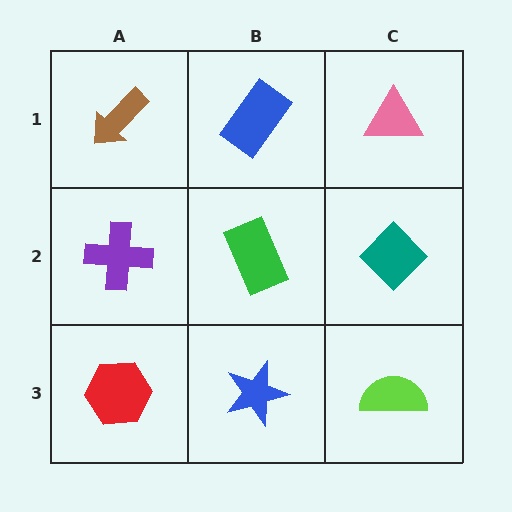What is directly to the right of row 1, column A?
A blue rectangle.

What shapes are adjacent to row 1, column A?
A purple cross (row 2, column A), a blue rectangle (row 1, column B).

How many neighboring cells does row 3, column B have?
3.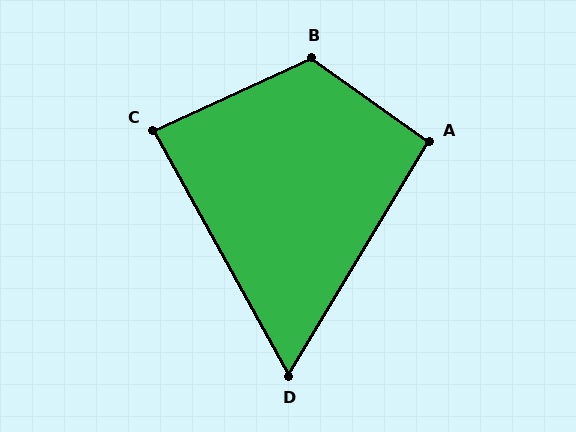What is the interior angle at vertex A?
Approximately 94 degrees (approximately right).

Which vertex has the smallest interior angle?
D, at approximately 60 degrees.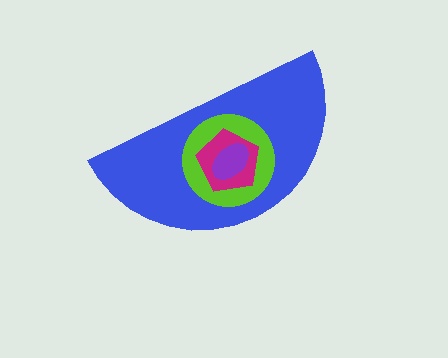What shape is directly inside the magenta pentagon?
The purple ellipse.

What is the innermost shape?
The purple ellipse.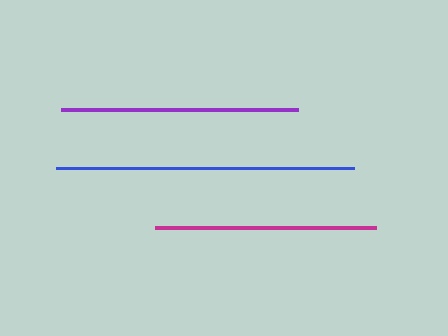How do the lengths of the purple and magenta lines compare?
The purple and magenta lines are approximately the same length.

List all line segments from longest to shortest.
From longest to shortest: blue, purple, magenta.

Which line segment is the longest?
The blue line is the longest at approximately 297 pixels.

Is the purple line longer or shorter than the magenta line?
The purple line is longer than the magenta line.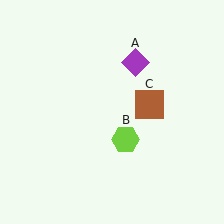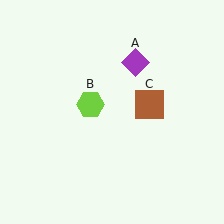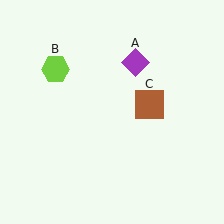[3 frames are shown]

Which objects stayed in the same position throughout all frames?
Purple diamond (object A) and brown square (object C) remained stationary.